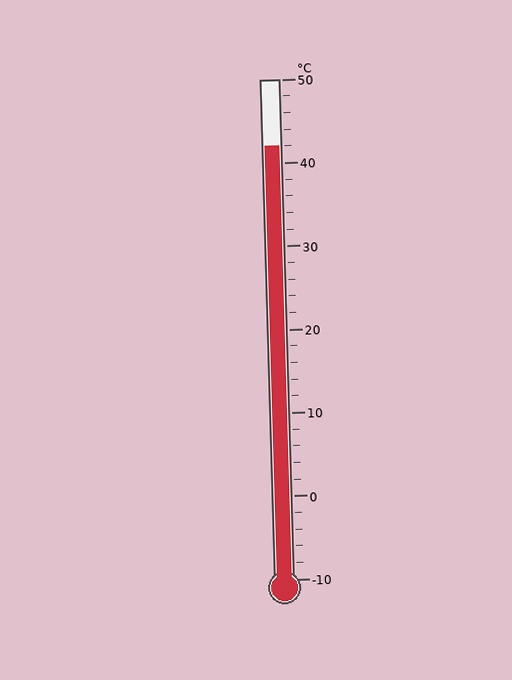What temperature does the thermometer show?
The thermometer shows approximately 42°C.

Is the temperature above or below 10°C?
The temperature is above 10°C.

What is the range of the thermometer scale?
The thermometer scale ranges from -10°C to 50°C.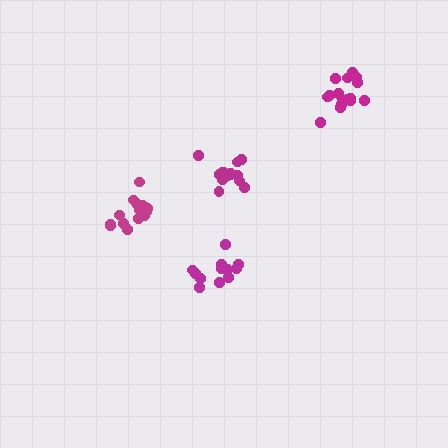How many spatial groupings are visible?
There are 4 spatial groupings.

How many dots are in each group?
Group 1: 15 dots, Group 2: 14 dots, Group 3: 16 dots, Group 4: 12 dots (57 total).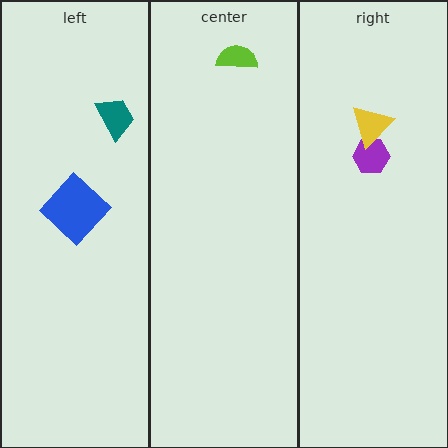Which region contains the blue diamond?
The left region.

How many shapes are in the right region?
2.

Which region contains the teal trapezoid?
The left region.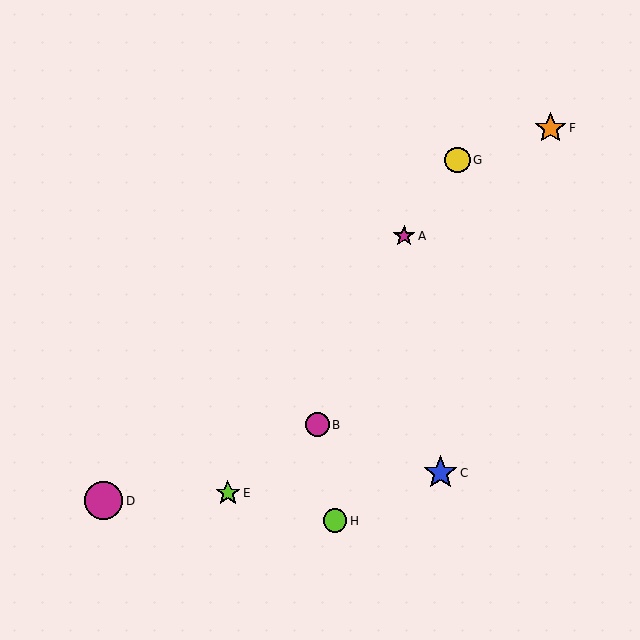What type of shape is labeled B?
Shape B is a magenta circle.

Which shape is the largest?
The magenta circle (labeled D) is the largest.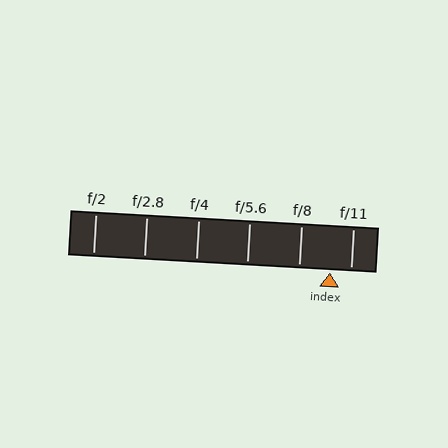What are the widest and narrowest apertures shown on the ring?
The widest aperture shown is f/2 and the narrowest is f/11.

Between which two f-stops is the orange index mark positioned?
The index mark is between f/8 and f/11.